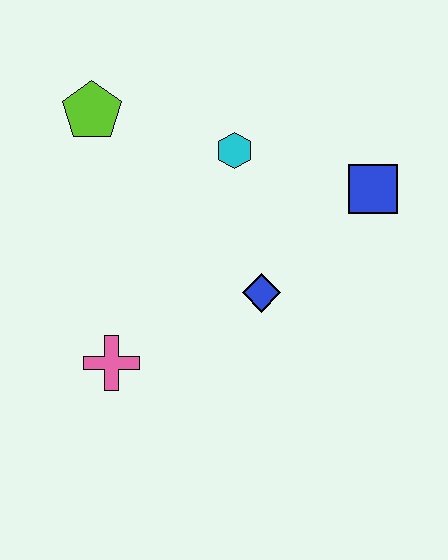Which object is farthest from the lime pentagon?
The blue square is farthest from the lime pentagon.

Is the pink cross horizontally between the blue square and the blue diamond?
No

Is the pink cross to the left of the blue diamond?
Yes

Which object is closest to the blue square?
The cyan hexagon is closest to the blue square.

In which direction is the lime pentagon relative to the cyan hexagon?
The lime pentagon is to the left of the cyan hexagon.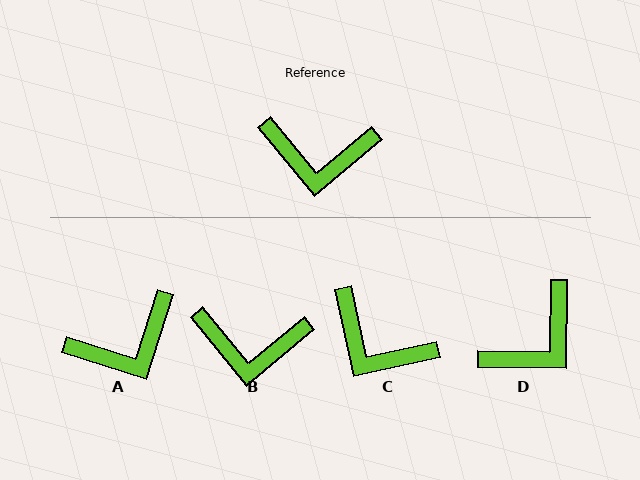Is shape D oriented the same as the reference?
No, it is off by about 49 degrees.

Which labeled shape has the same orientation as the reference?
B.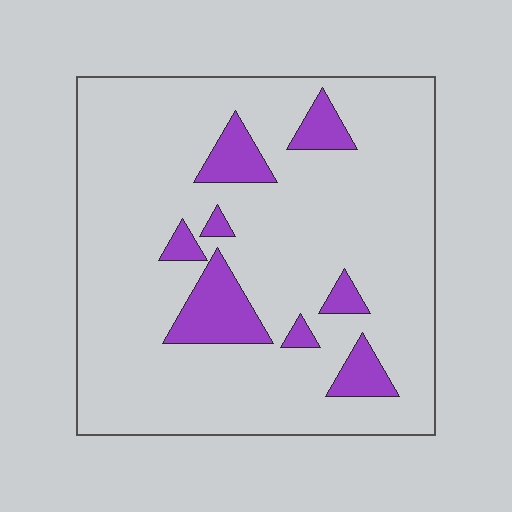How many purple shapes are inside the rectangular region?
8.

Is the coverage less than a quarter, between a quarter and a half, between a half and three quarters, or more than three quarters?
Less than a quarter.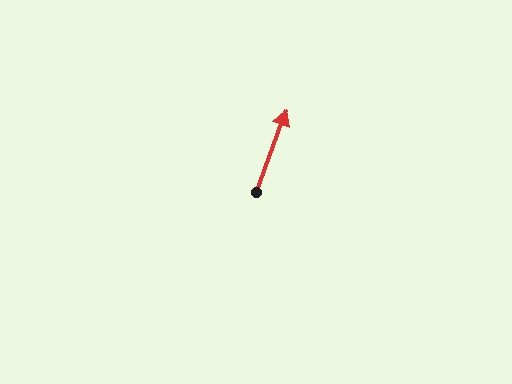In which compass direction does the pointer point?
North.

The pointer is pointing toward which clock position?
Roughly 1 o'clock.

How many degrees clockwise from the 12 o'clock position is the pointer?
Approximately 20 degrees.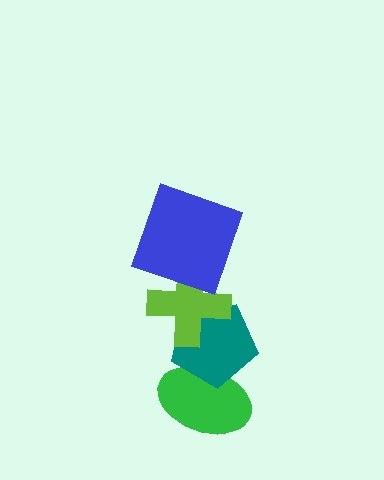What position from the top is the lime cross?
The lime cross is 2nd from the top.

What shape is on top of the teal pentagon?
The lime cross is on top of the teal pentagon.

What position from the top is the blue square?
The blue square is 1st from the top.